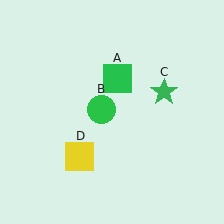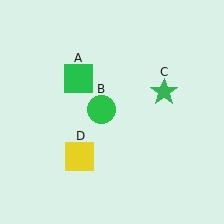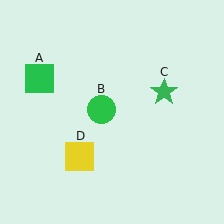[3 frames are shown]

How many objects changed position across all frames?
1 object changed position: green square (object A).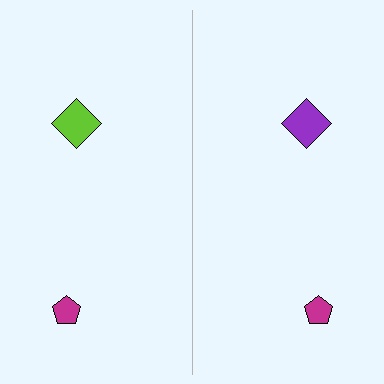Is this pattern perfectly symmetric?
No, the pattern is not perfectly symmetric. The purple diamond on the right side breaks the symmetry — its mirror counterpart is lime.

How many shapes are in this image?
There are 4 shapes in this image.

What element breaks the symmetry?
The purple diamond on the right side breaks the symmetry — its mirror counterpart is lime.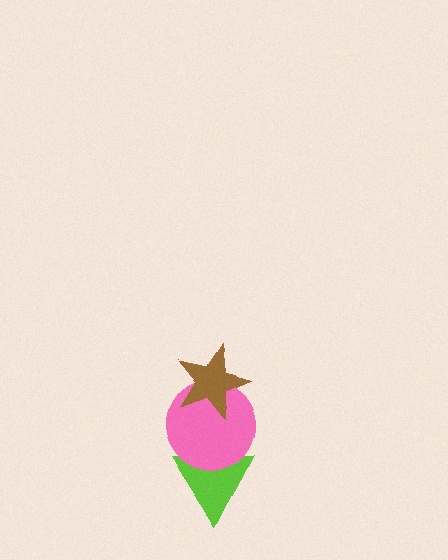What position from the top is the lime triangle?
The lime triangle is 3rd from the top.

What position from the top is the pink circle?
The pink circle is 2nd from the top.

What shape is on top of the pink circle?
The brown star is on top of the pink circle.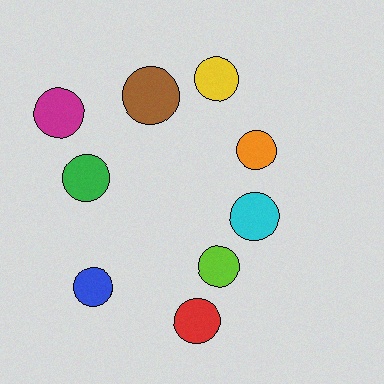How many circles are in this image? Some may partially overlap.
There are 9 circles.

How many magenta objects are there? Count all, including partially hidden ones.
There is 1 magenta object.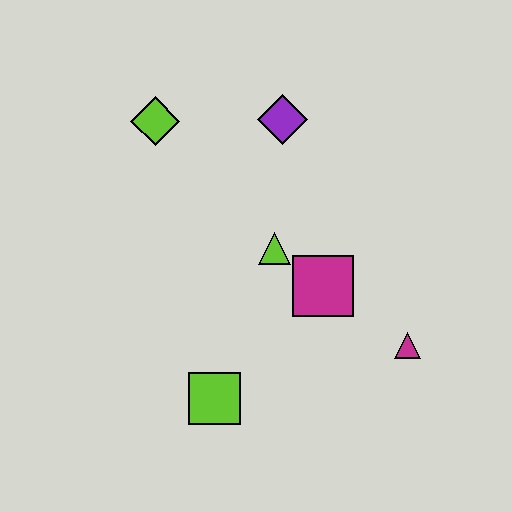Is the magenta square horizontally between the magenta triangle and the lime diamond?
Yes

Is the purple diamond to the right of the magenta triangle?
No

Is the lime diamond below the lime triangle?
No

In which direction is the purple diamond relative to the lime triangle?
The purple diamond is above the lime triangle.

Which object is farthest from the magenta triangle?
The lime diamond is farthest from the magenta triangle.